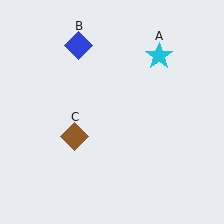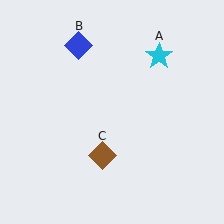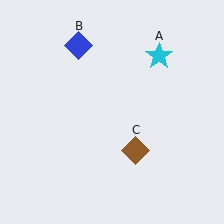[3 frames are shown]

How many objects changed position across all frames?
1 object changed position: brown diamond (object C).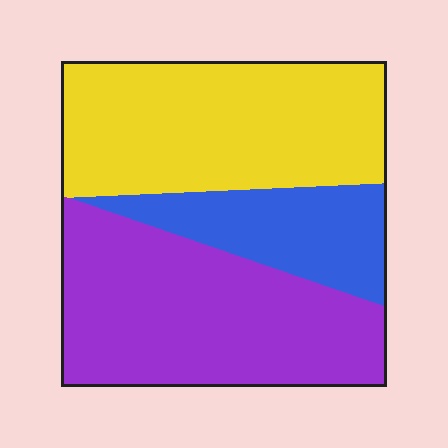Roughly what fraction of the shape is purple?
Purple covers 42% of the shape.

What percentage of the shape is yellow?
Yellow covers roughly 40% of the shape.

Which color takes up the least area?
Blue, at roughly 20%.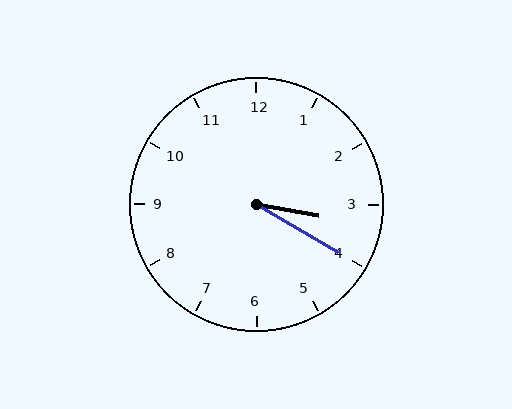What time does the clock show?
3:20.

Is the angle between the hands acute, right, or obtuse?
It is acute.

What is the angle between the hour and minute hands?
Approximately 20 degrees.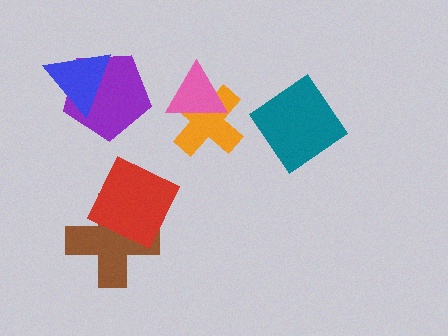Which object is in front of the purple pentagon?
The blue triangle is in front of the purple pentagon.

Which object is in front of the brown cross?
The red diamond is in front of the brown cross.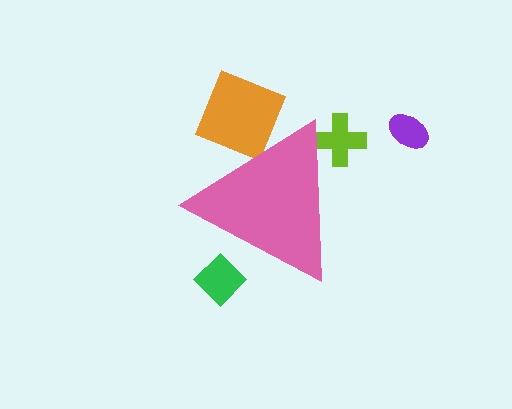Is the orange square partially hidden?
Yes, the orange square is partially hidden behind the pink triangle.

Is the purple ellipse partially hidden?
No, the purple ellipse is fully visible.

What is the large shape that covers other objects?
A pink triangle.